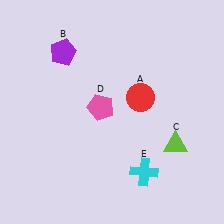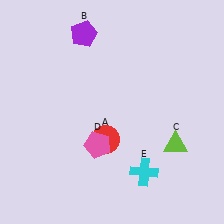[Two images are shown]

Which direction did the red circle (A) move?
The red circle (A) moved down.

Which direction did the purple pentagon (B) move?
The purple pentagon (B) moved right.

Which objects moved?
The objects that moved are: the red circle (A), the purple pentagon (B), the pink pentagon (D).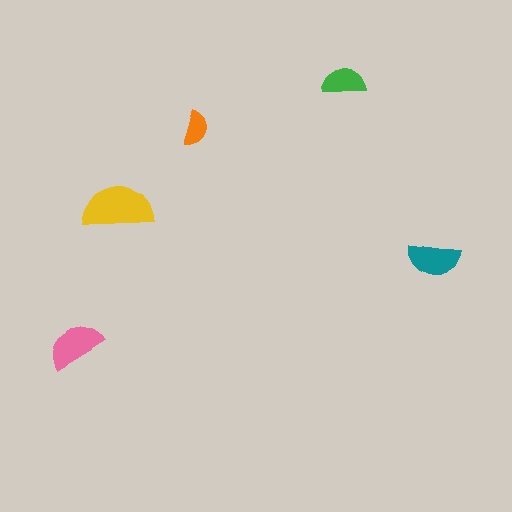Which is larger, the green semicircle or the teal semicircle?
The teal one.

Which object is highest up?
The green semicircle is topmost.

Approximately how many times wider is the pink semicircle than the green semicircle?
About 1.5 times wider.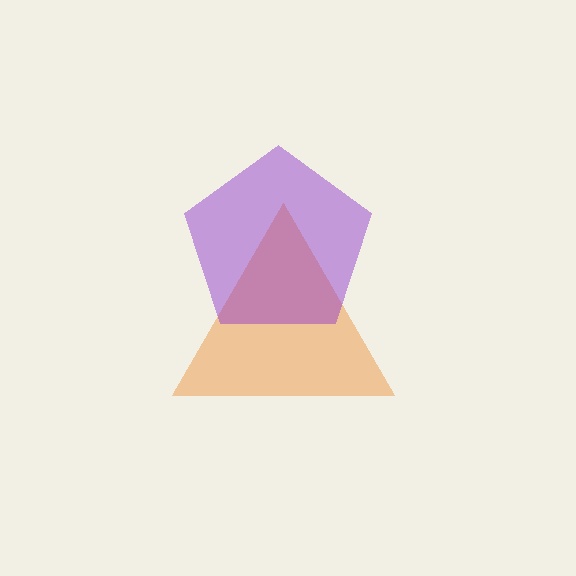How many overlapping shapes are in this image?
There are 2 overlapping shapes in the image.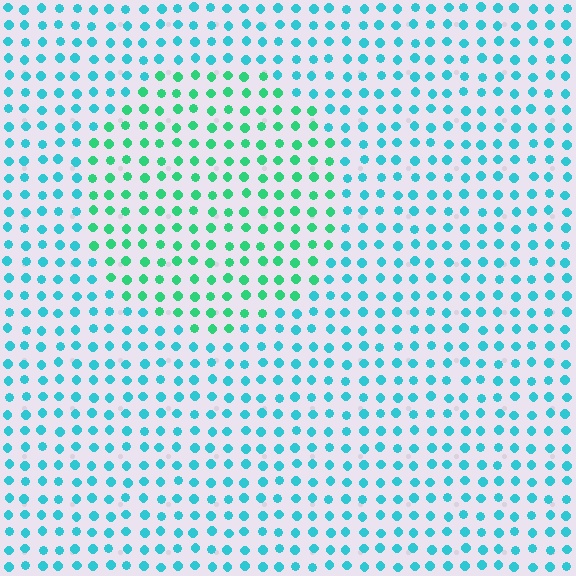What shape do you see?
I see a circle.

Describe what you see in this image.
The image is filled with small cyan elements in a uniform arrangement. A circle-shaped region is visible where the elements are tinted to a slightly different hue, forming a subtle color boundary.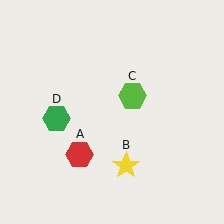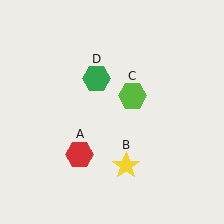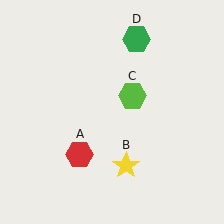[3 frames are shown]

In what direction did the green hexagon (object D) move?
The green hexagon (object D) moved up and to the right.